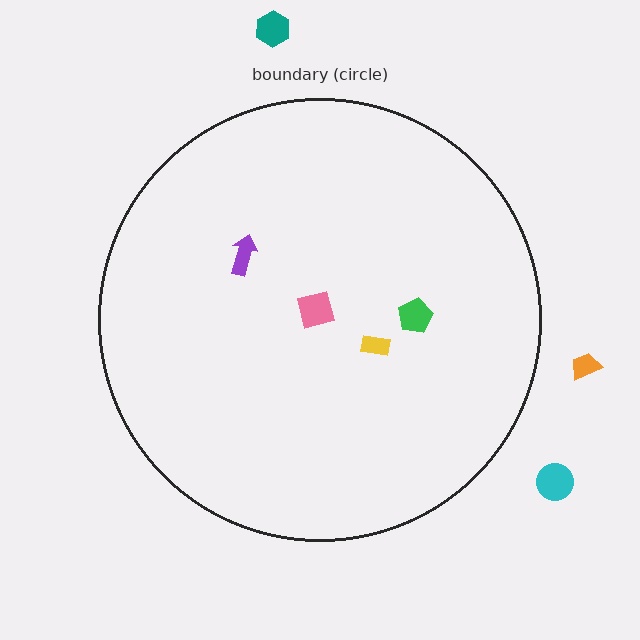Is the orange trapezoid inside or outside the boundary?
Outside.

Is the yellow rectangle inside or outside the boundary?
Inside.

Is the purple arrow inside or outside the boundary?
Inside.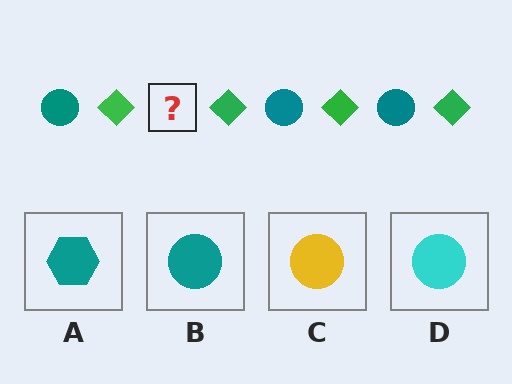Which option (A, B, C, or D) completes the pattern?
B.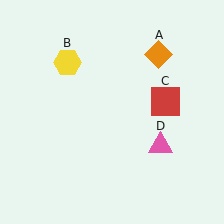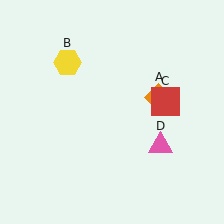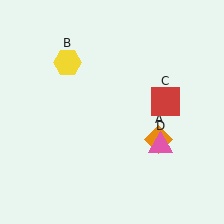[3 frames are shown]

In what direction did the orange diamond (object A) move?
The orange diamond (object A) moved down.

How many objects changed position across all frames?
1 object changed position: orange diamond (object A).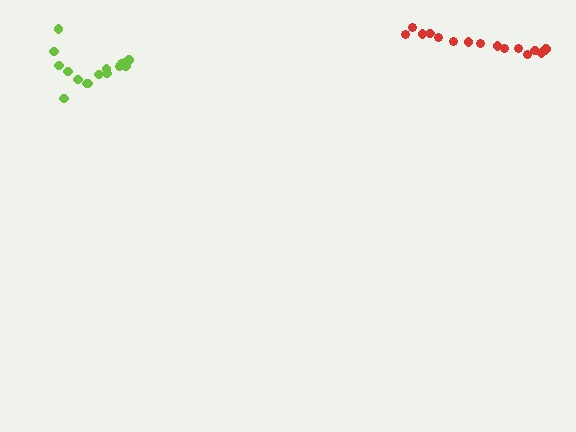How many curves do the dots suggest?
There are 2 distinct paths.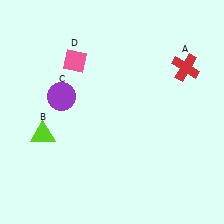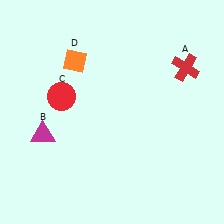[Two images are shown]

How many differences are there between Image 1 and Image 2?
There are 3 differences between the two images.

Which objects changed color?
B changed from lime to magenta. C changed from purple to red. D changed from pink to orange.